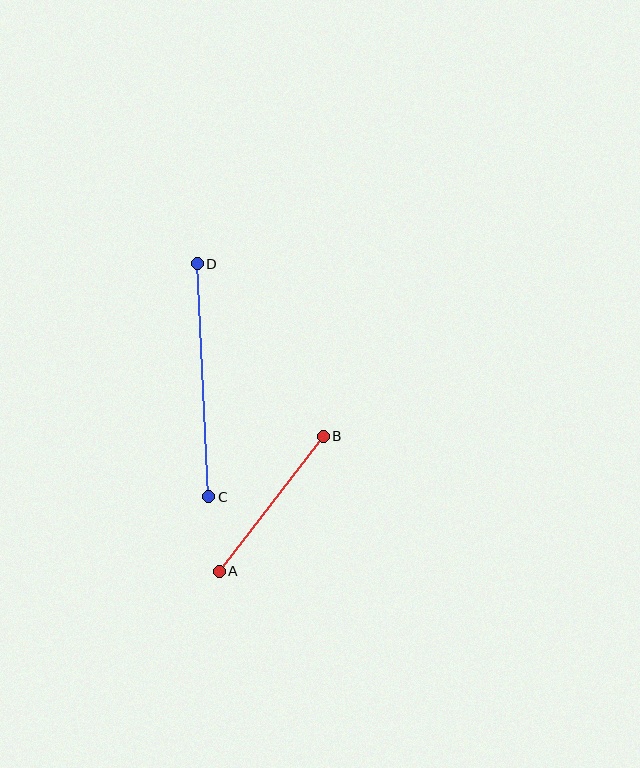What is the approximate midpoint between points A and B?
The midpoint is at approximately (271, 504) pixels.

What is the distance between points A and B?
The distance is approximately 171 pixels.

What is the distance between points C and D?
The distance is approximately 234 pixels.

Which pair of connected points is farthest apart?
Points C and D are farthest apart.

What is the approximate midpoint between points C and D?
The midpoint is at approximately (203, 380) pixels.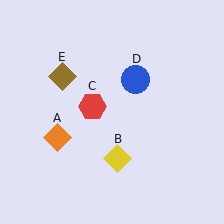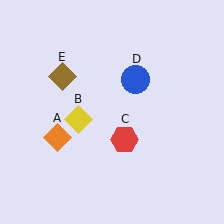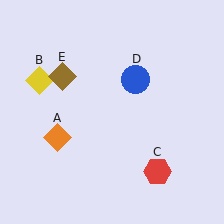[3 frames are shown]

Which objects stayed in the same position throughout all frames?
Orange diamond (object A) and blue circle (object D) and brown diamond (object E) remained stationary.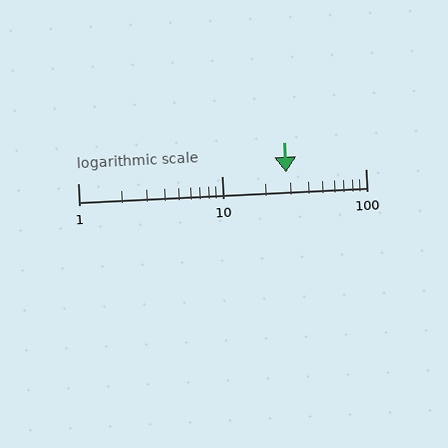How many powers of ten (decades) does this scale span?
The scale spans 2 decades, from 1 to 100.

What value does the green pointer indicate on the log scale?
The pointer indicates approximately 28.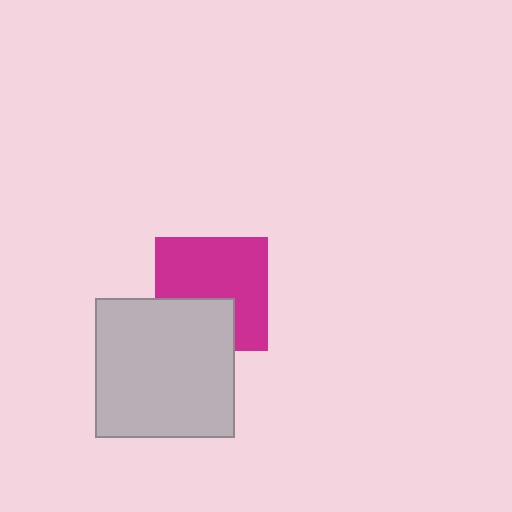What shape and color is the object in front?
The object in front is a light gray square.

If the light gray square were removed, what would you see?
You would see the complete magenta square.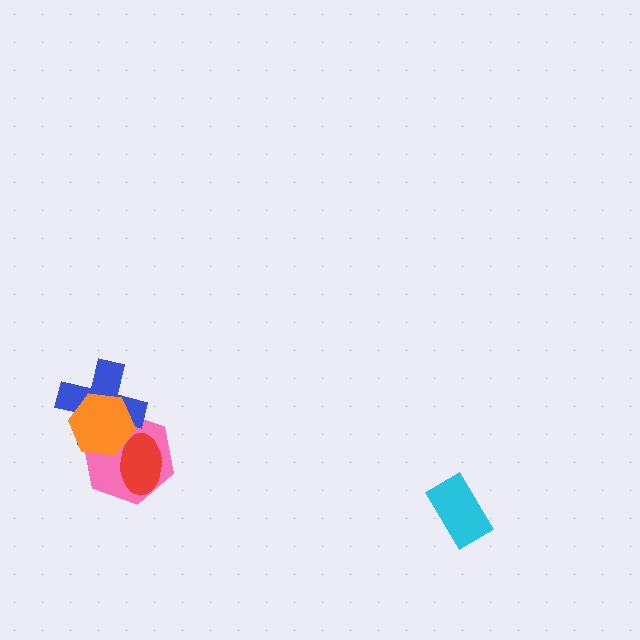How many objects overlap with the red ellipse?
2 objects overlap with the red ellipse.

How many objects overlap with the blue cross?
2 objects overlap with the blue cross.